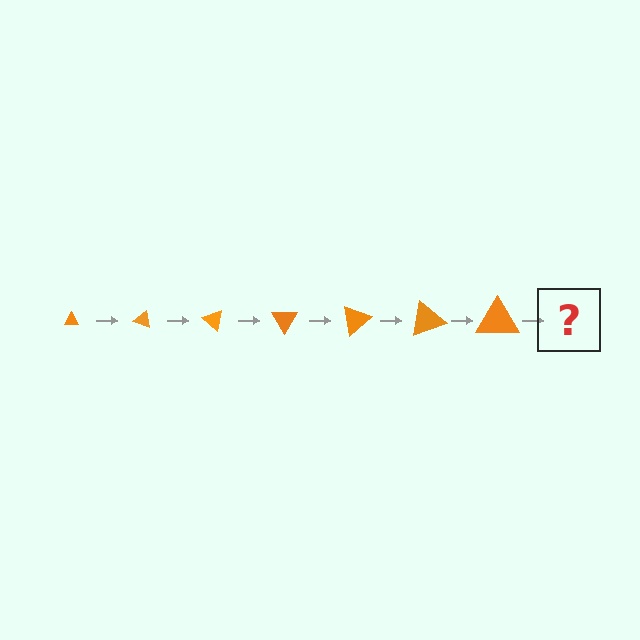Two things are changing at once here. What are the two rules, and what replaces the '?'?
The two rules are that the triangle grows larger each step and it rotates 20 degrees each step. The '?' should be a triangle, larger than the previous one and rotated 140 degrees from the start.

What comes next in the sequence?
The next element should be a triangle, larger than the previous one and rotated 140 degrees from the start.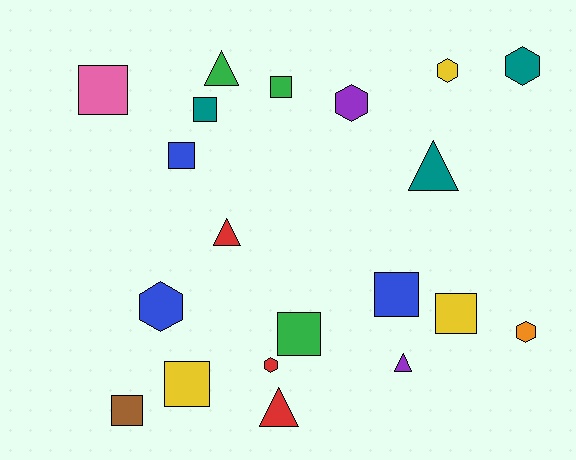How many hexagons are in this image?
There are 6 hexagons.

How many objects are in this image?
There are 20 objects.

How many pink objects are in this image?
There is 1 pink object.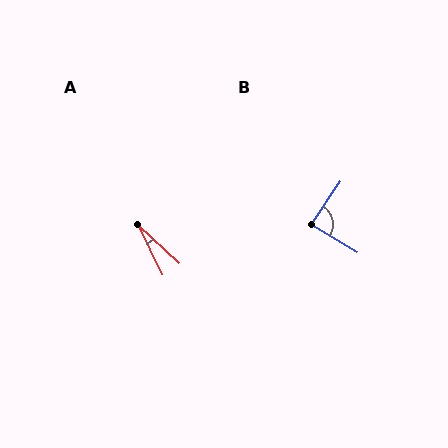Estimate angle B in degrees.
Approximately 86 degrees.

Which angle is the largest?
B, at approximately 86 degrees.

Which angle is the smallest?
A, at approximately 22 degrees.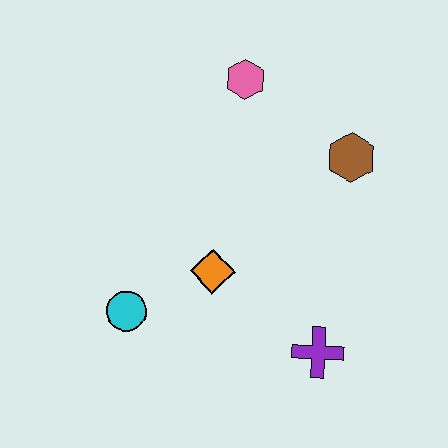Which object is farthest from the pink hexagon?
The purple cross is farthest from the pink hexagon.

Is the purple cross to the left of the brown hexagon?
Yes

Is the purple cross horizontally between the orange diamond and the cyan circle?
No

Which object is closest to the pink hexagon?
The brown hexagon is closest to the pink hexagon.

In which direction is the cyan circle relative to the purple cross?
The cyan circle is to the left of the purple cross.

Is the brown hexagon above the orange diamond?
Yes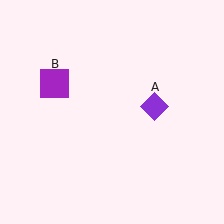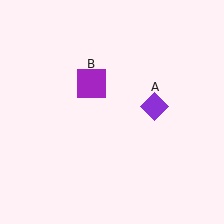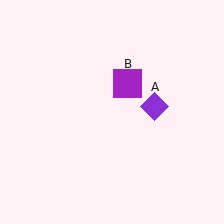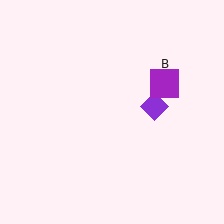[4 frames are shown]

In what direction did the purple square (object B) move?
The purple square (object B) moved right.